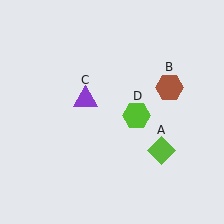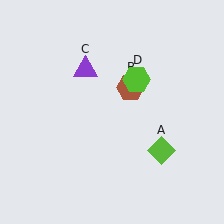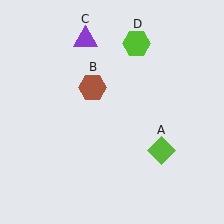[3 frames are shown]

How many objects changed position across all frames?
3 objects changed position: brown hexagon (object B), purple triangle (object C), lime hexagon (object D).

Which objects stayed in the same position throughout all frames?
Lime diamond (object A) remained stationary.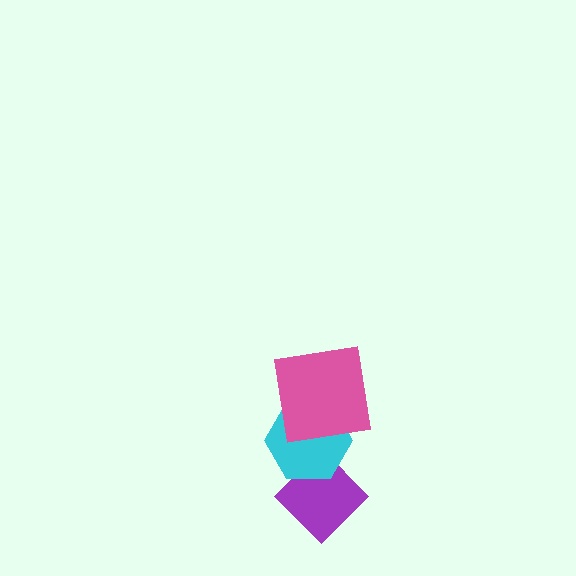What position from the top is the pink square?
The pink square is 1st from the top.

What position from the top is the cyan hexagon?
The cyan hexagon is 2nd from the top.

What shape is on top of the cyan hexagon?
The pink square is on top of the cyan hexagon.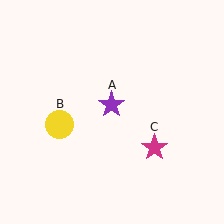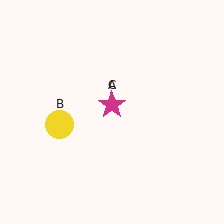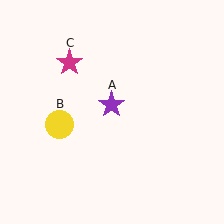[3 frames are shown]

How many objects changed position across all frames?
1 object changed position: magenta star (object C).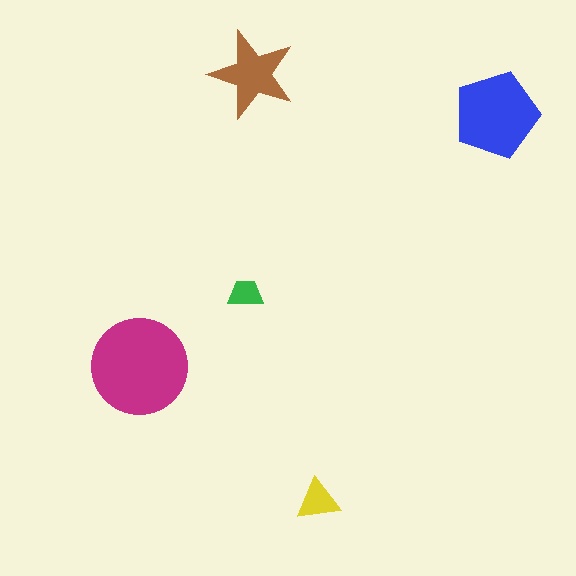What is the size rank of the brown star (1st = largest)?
3rd.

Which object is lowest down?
The yellow triangle is bottommost.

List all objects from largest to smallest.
The magenta circle, the blue pentagon, the brown star, the yellow triangle, the green trapezoid.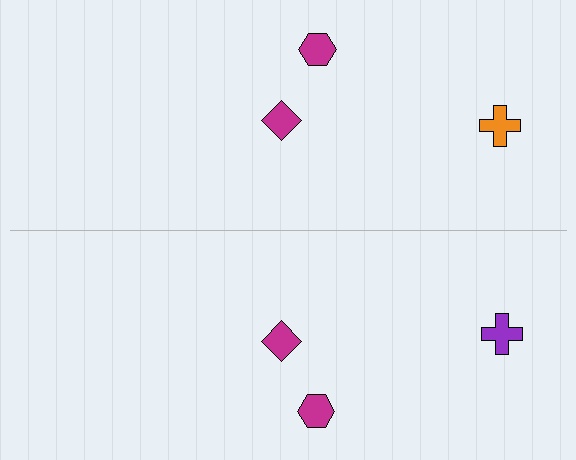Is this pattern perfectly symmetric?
No, the pattern is not perfectly symmetric. The purple cross on the bottom side breaks the symmetry — its mirror counterpart is orange.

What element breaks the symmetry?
The purple cross on the bottom side breaks the symmetry — its mirror counterpart is orange.